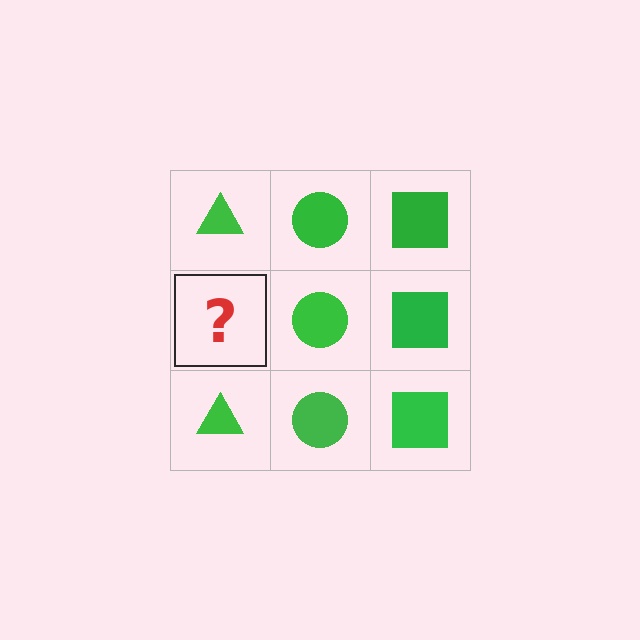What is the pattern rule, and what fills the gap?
The rule is that each column has a consistent shape. The gap should be filled with a green triangle.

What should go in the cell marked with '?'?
The missing cell should contain a green triangle.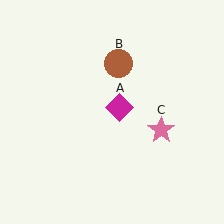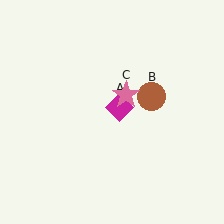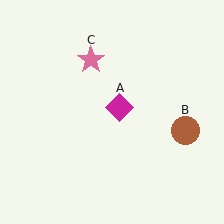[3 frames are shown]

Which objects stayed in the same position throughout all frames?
Magenta diamond (object A) remained stationary.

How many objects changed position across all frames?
2 objects changed position: brown circle (object B), pink star (object C).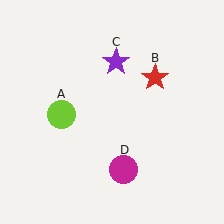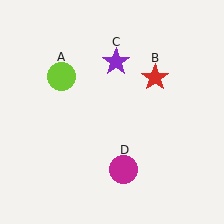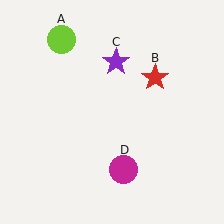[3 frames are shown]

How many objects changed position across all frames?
1 object changed position: lime circle (object A).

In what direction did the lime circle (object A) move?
The lime circle (object A) moved up.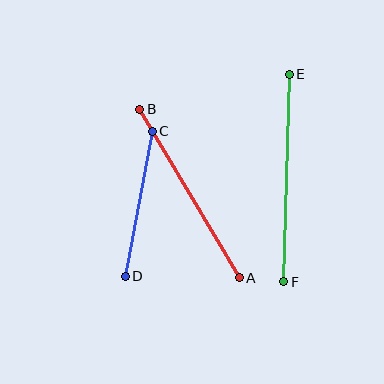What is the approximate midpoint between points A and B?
The midpoint is at approximately (190, 193) pixels.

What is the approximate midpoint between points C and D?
The midpoint is at approximately (139, 204) pixels.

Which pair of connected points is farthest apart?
Points E and F are farthest apart.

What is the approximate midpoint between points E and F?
The midpoint is at approximately (287, 178) pixels.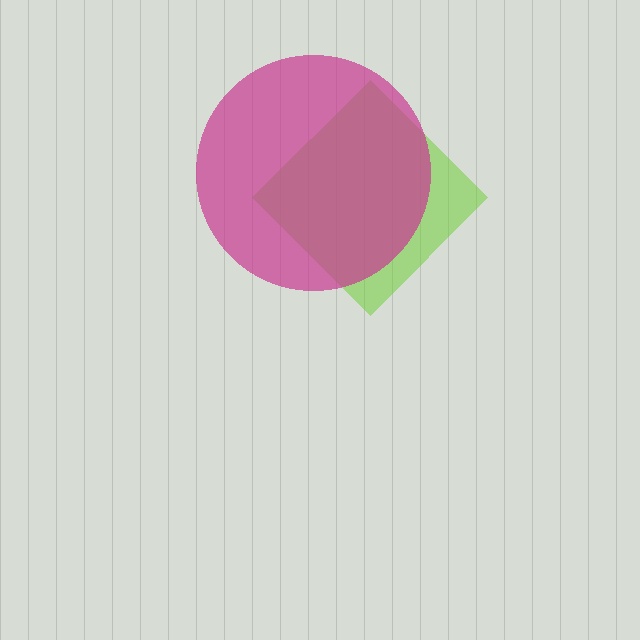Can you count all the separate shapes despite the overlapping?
Yes, there are 2 separate shapes.